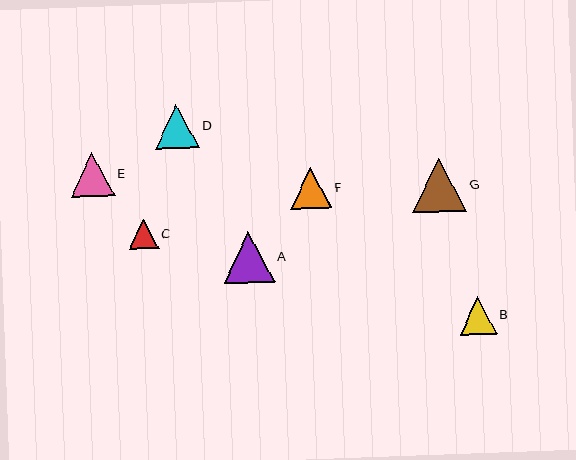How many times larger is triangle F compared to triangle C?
Triangle F is approximately 1.4 times the size of triangle C.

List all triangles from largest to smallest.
From largest to smallest: G, A, E, D, F, B, C.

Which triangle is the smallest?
Triangle C is the smallest with a size of approximately 29 pixels.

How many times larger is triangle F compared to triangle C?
Triangle F is approximately 1.4 times the size of triangle C.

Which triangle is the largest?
Triangle G is the largest with a size of approximately 54 pixels.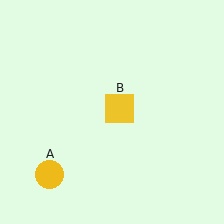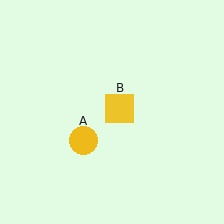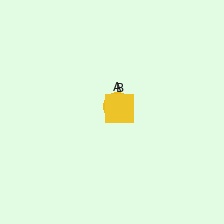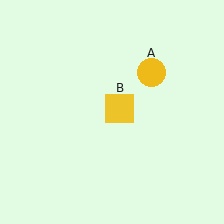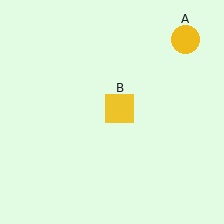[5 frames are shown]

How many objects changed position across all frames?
1 object changed position: yellow circle (object A).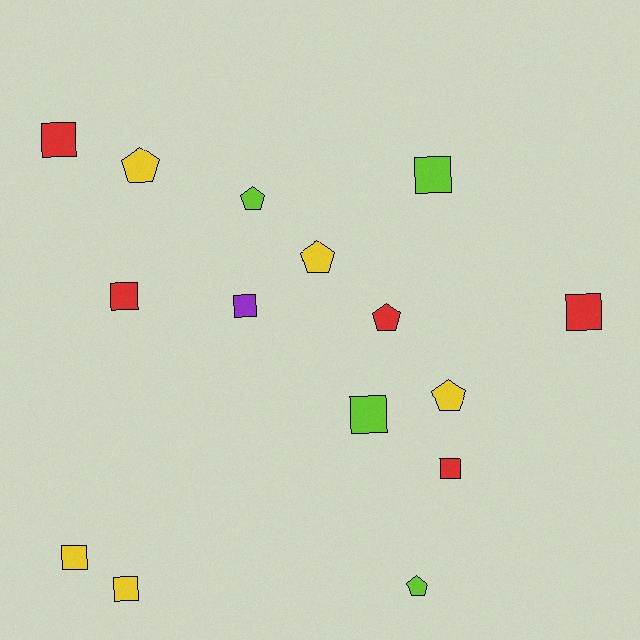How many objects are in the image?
There are 15 objects.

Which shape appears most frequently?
Square, with 9 objects.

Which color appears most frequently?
Yellow, with 5 objects.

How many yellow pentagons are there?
There are 3 yellow pentagons.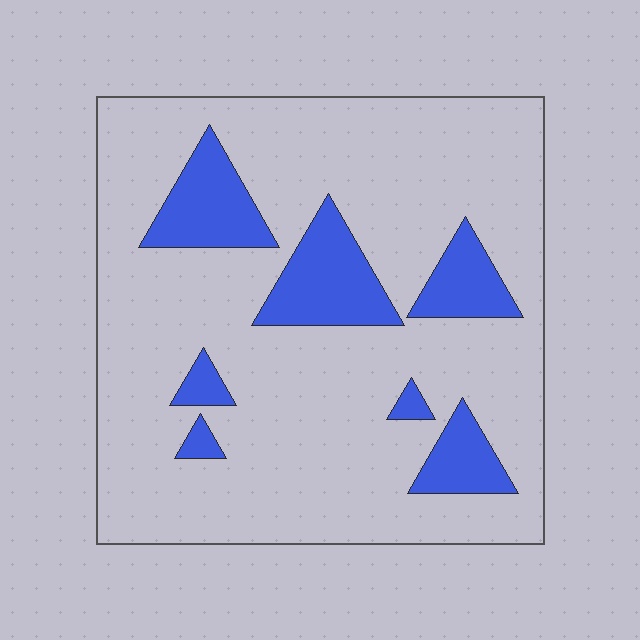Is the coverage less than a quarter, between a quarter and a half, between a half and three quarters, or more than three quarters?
Less than a quarter.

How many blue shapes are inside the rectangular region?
7.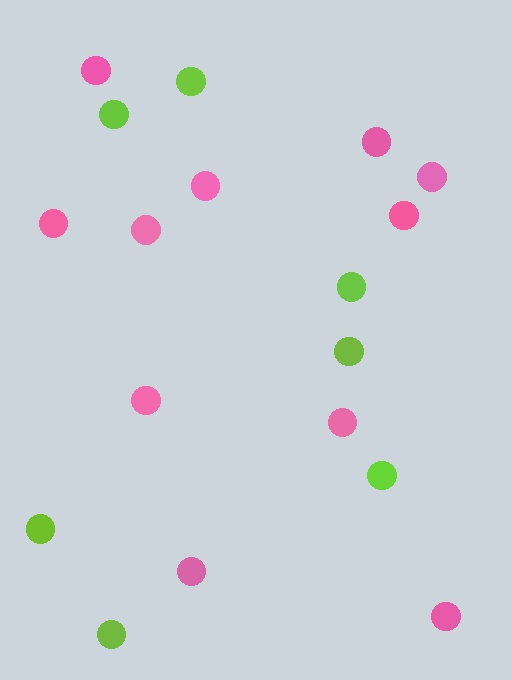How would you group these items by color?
There are 2 groups: one group of pink circles (11) and one group of lime circles (7).